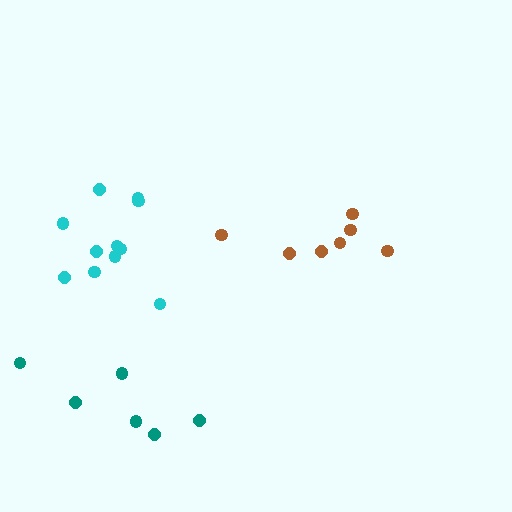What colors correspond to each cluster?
The clusters are colored: teal, brown, cyan.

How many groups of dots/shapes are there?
There are 3 groups.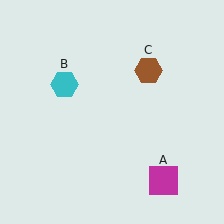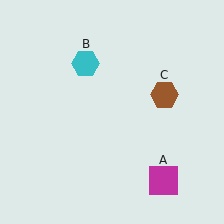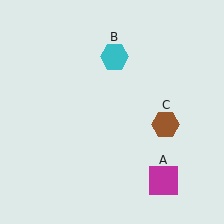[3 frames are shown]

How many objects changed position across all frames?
2 objects changed position: cyan hexagon (object B), brown hexagon (object C).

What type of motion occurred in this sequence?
The cyan hexagon (object B), brown hexagon (object C) rotated clockwise around the center of the scene.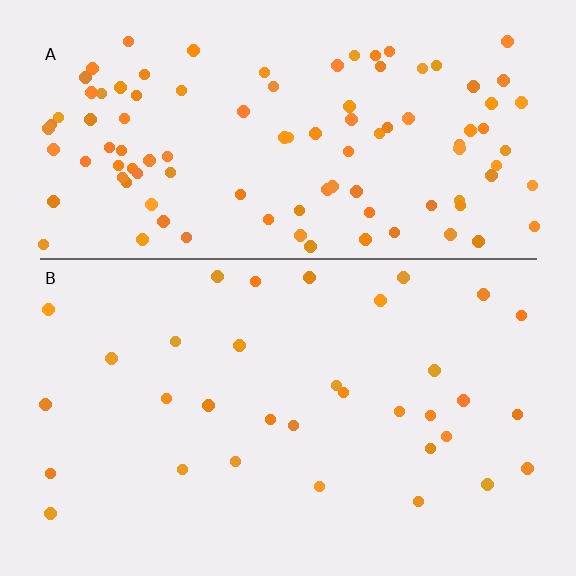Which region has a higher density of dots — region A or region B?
A (the top).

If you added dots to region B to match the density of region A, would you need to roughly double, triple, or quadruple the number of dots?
Approximately triple.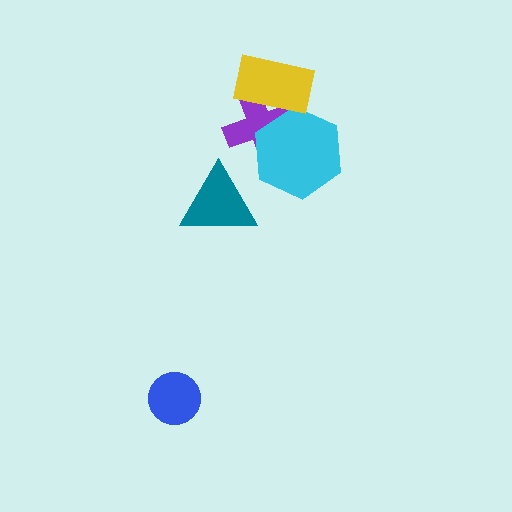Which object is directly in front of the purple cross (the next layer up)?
The cyan hexagon is directly in front of the purple cross.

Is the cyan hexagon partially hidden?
Yes, it is partially covered by another shape.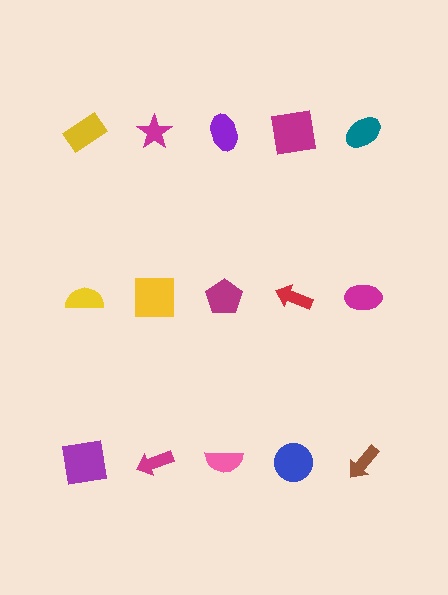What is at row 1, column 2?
A magenta star.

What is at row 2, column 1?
A yellow semicircle.